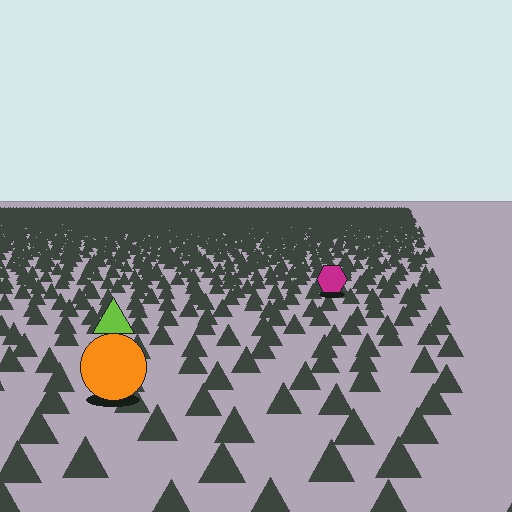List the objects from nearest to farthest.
From nearest to farthest: the orange circle, the lime triangle, the magenta hexagon.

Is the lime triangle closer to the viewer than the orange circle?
No. The orange circle is closer — you can tell from the texture gradient: the ground texture is coarser near it.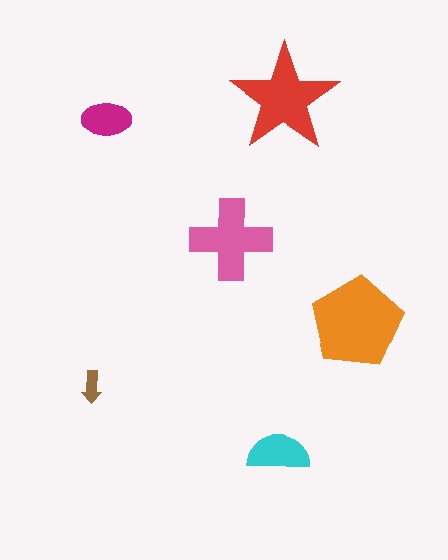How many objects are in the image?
There are 6 objects in the image.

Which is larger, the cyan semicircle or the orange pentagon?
The orange pentagon.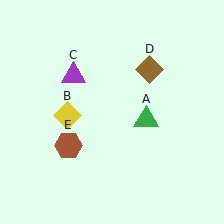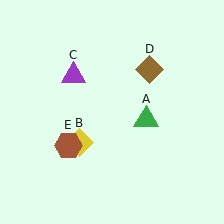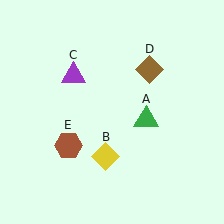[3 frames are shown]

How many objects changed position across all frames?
1 object changed position: yellow diamond (object B).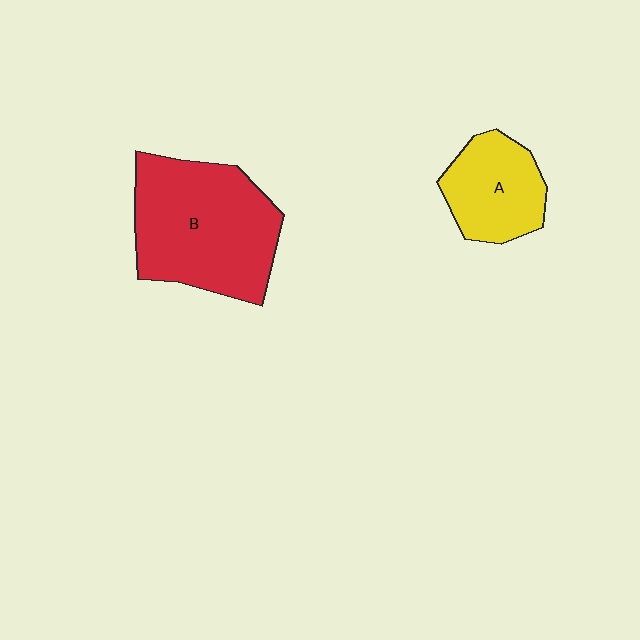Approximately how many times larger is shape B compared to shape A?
Approximately 1.9 times.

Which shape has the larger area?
Shape B (red).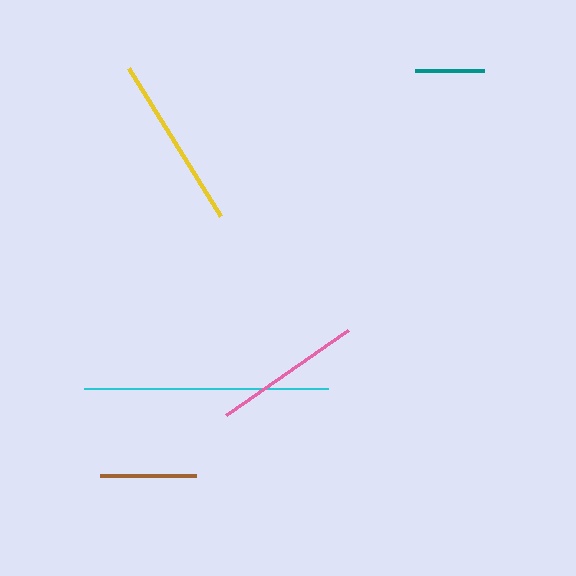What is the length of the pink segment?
The pink segment is approximately 148 pixels long.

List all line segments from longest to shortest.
From longest to shortest: cyan, yellow, pink, brown, teal.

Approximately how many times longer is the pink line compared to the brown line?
The pink line is approximately 1.6 times the length of the brown line.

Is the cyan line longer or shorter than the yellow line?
The cyan line is longer than the yellow line.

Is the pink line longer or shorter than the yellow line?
The yellow line is longer than the pink line.